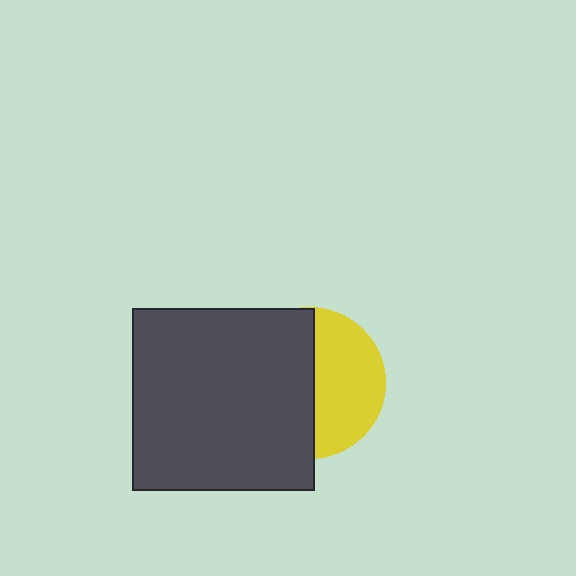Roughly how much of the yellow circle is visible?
About half of it is visible (roughly 45%).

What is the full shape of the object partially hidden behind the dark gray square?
The partially hidden object is a yellow circle.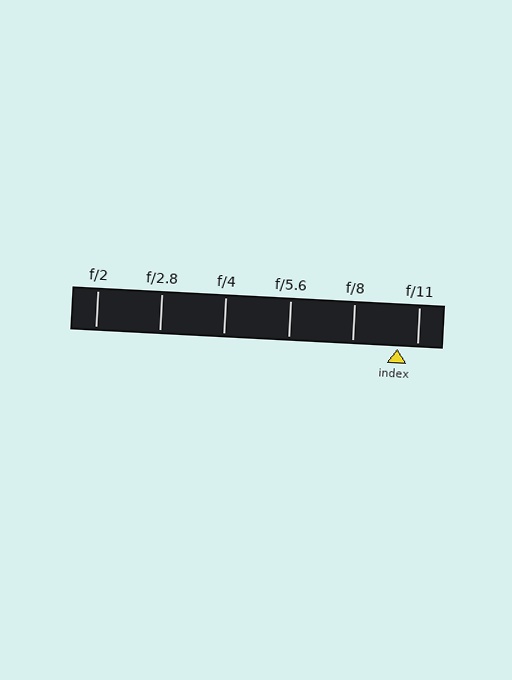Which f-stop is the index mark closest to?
The index mark is closest to f/11.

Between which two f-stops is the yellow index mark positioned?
The index mark is between f/8 and f/11.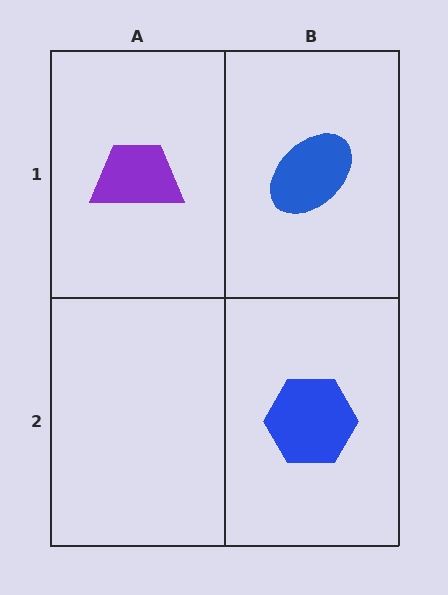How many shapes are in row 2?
1 shape.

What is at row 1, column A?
A purple trapezoid.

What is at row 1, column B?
A blue ellipse.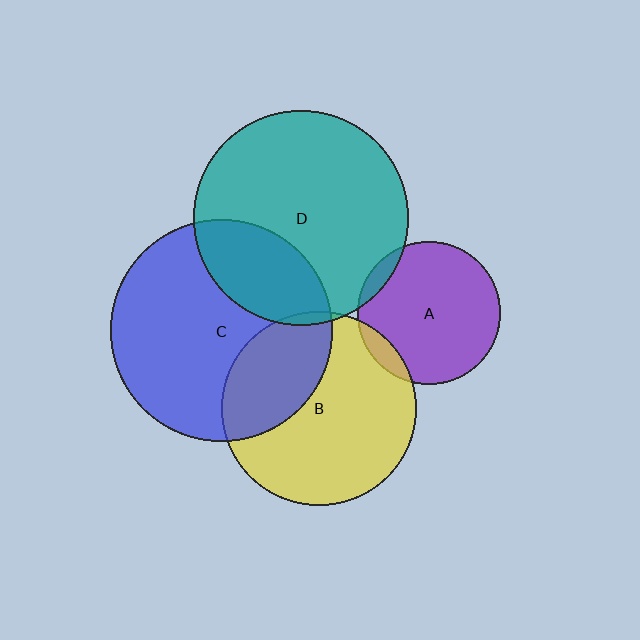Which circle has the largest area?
Circle C (blue).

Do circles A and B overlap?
Yes.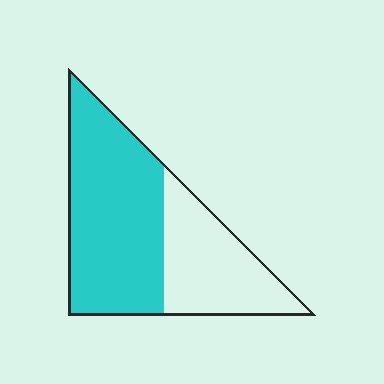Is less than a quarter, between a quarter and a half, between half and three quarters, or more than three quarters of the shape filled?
Between half and three quarters.